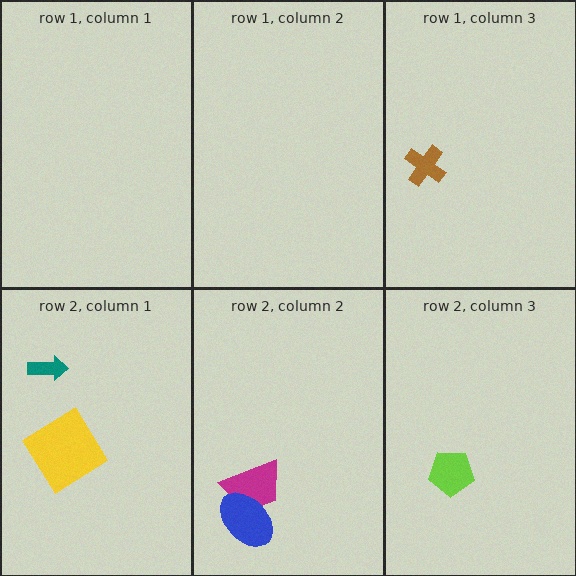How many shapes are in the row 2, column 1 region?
2.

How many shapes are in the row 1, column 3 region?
1.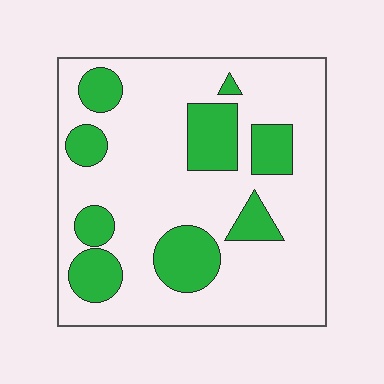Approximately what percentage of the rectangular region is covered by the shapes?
Approximately 25%.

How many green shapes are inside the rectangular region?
9.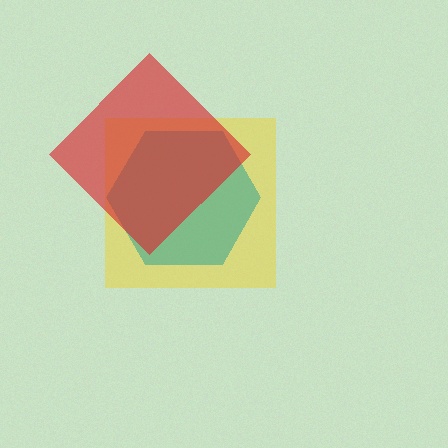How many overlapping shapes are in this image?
There are 3 overlapping shapes in the image.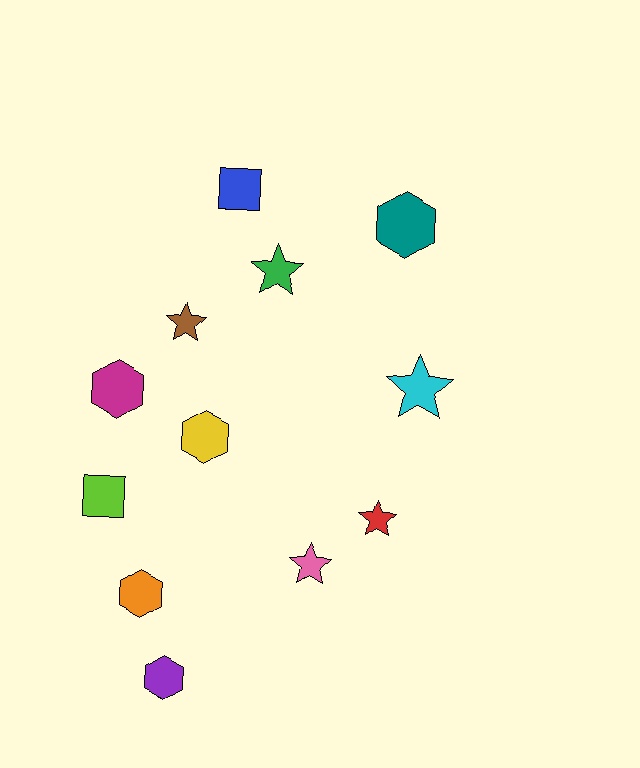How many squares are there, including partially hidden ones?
There are 2 squares.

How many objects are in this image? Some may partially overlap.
There are 12 objects.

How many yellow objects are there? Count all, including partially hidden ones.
There is 1 yellow object.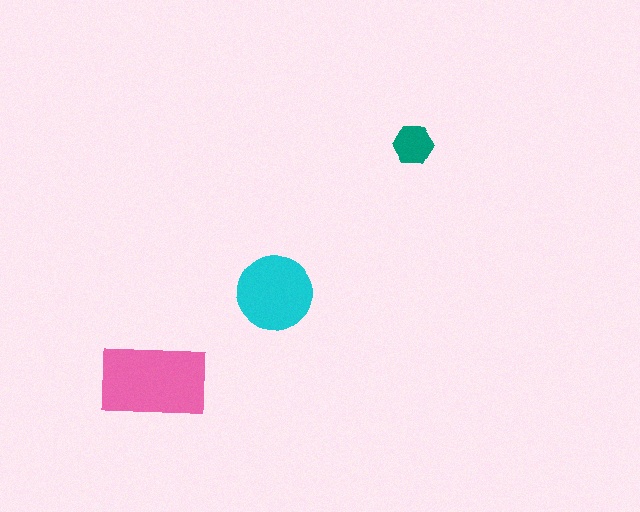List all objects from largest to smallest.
The pink rectangle, the cyan circle, the teal hexagon.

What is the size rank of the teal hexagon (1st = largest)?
3rd.